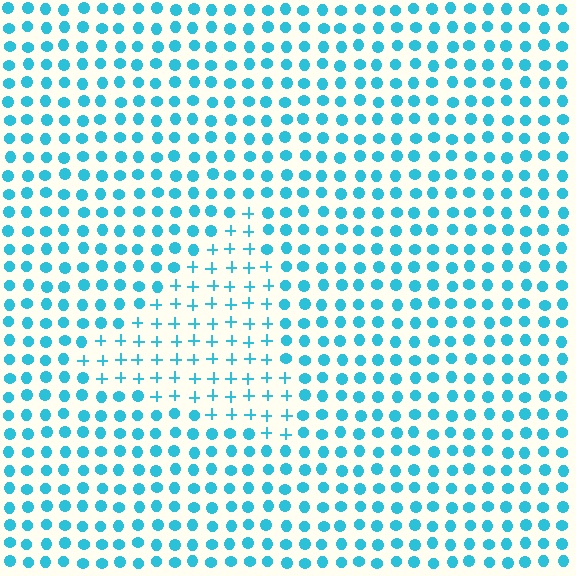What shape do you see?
I see a triangle.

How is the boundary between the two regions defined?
The boundary is defined by a change in element shape: plus signs inside vs. circles outside. All elements share the same color and spacing.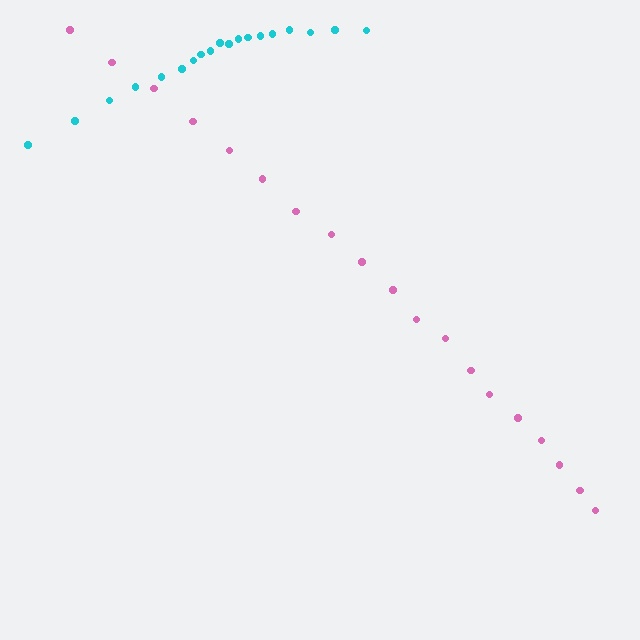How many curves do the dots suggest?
There are 2 distinct paths.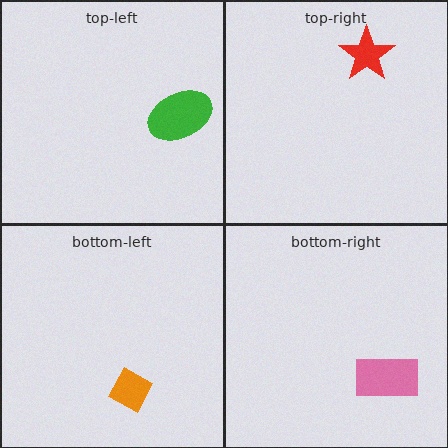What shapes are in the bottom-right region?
The pink rectangle.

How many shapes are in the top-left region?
1.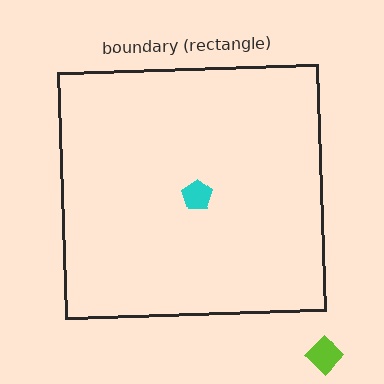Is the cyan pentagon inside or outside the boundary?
Inside.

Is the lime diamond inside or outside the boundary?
Outside.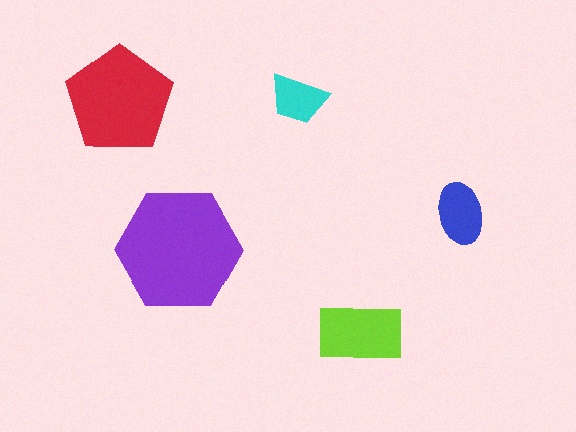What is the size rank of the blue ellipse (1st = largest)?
4th.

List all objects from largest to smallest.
The purple hexagon, the red pentagon, the lime rectangle, the blue ellipse, the cyan trapezoid.